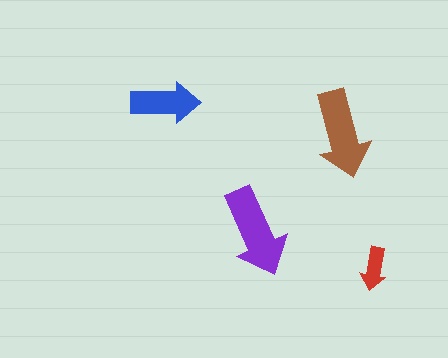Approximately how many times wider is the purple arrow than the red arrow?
About 2 times wider.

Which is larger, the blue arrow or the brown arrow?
The brown one.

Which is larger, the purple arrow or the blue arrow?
The purple one.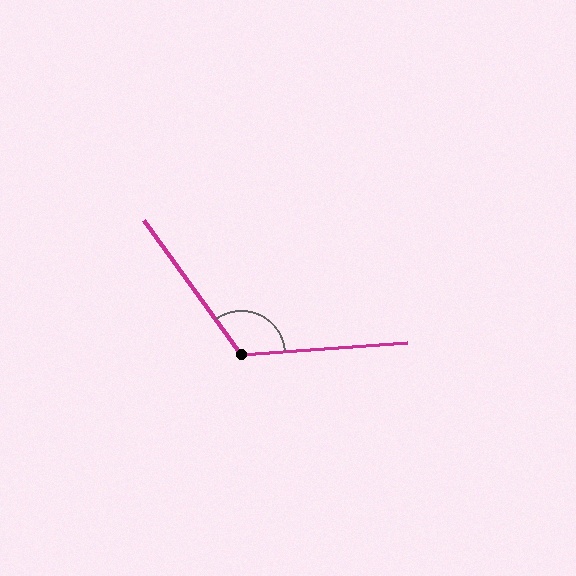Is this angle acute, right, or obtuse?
It is obtuse.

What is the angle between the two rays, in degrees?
Approximately 122 degrees.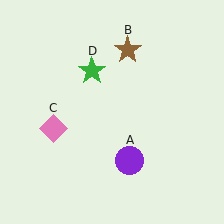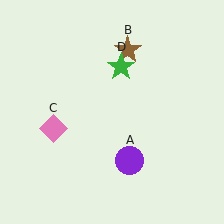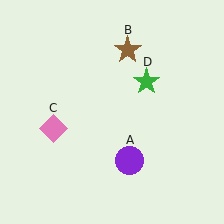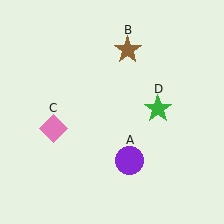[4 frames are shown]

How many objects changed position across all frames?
1 object changed position: green star (object D).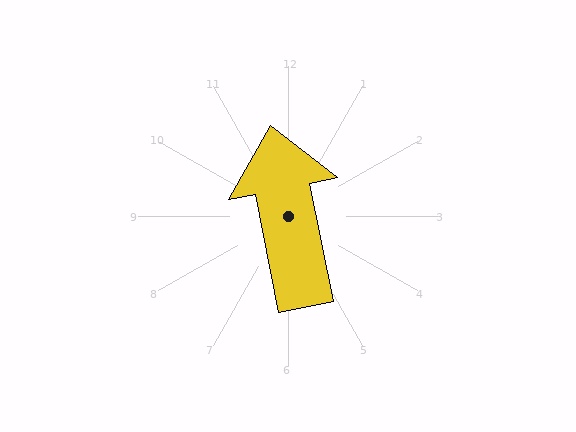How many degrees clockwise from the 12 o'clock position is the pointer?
Approximately 349 degrees.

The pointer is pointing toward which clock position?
Roughly 12 o'clock.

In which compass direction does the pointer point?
North.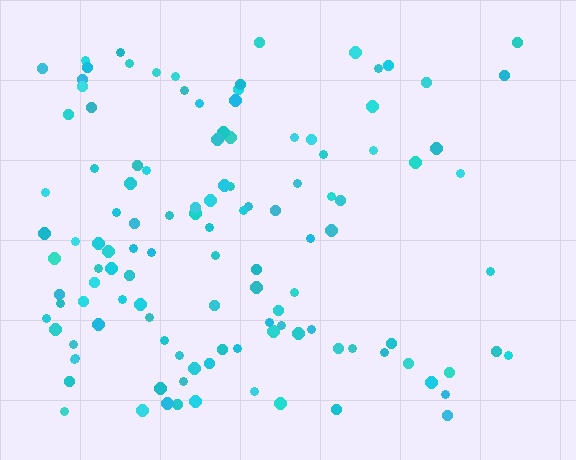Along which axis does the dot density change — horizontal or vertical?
Horizontal.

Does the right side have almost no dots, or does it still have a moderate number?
Still a moderate number, just noticeably fewer than the left.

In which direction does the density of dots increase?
From right to left, with the left side densest.